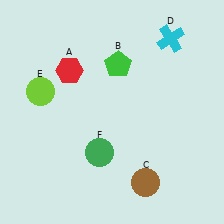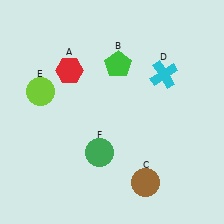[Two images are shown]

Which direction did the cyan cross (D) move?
The cyan cross (D) moved down.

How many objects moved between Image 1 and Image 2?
1 object moved between the two images.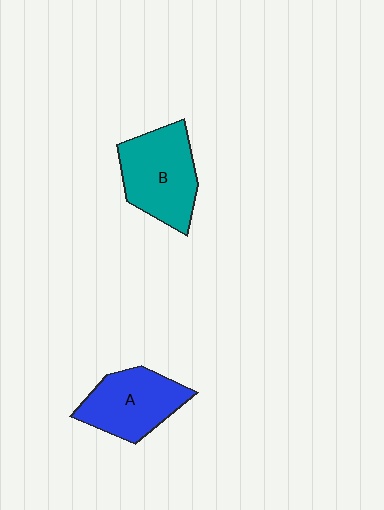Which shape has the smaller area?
Shape A (blue).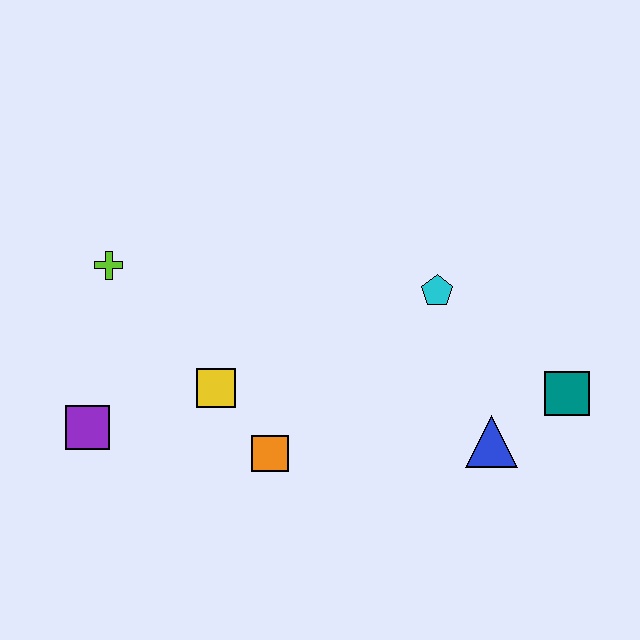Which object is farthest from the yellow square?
The teal square is farthest from the yellow square.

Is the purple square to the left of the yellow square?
Yes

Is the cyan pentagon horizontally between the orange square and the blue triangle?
Yes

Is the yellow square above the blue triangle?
Yes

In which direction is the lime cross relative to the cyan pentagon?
The lime cross is to the left of the cyan pentagon.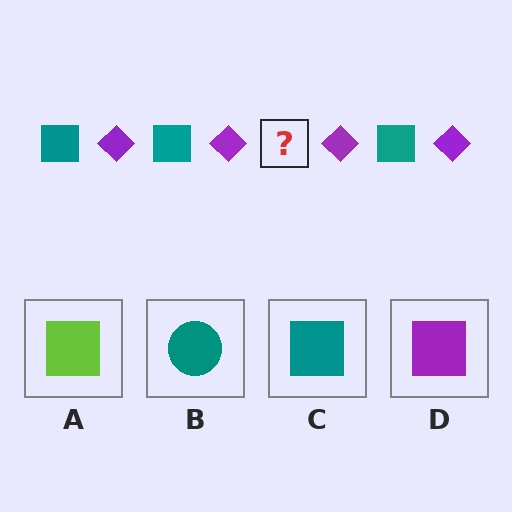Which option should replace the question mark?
Option C.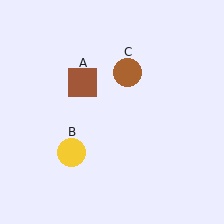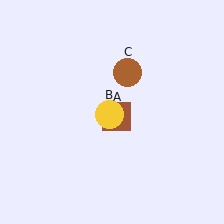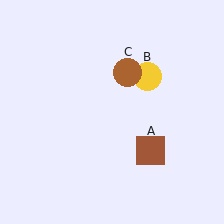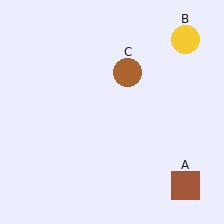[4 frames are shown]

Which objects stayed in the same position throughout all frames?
Brown circle (object C) remained stationary.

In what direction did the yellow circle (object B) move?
The yellow circle (object B) moved up and to the right.